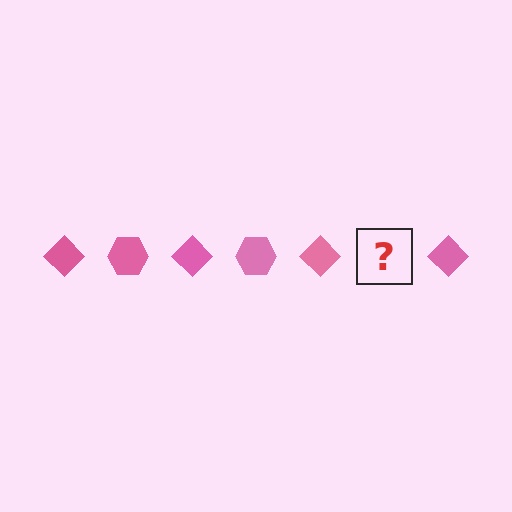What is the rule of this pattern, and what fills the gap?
The rule is that the pattern cycles through diamond, hexagon shapes in pink. The gap should be filled with a pink hexagon.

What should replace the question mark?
The question mark should be replaced with a pink hexagon.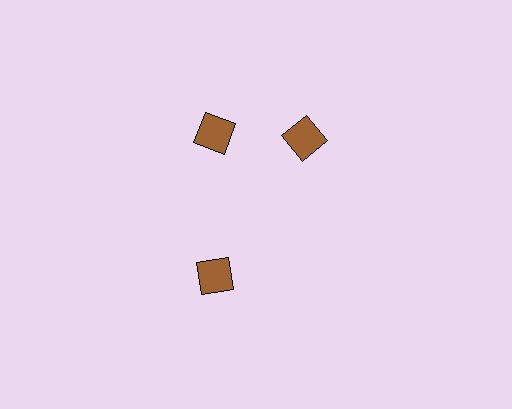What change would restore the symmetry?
The symmetry would be restored by rotating it back into even spacing with its neighbors so that all 3 diamonds sit at equal angles and equal distance from the center.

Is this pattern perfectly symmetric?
No. The 3 brown diamonds are arranged in a ring, but one element near the 3 o'clock position is rotated out of alignment along the ring, breaking the 3-fold rotational symmetry.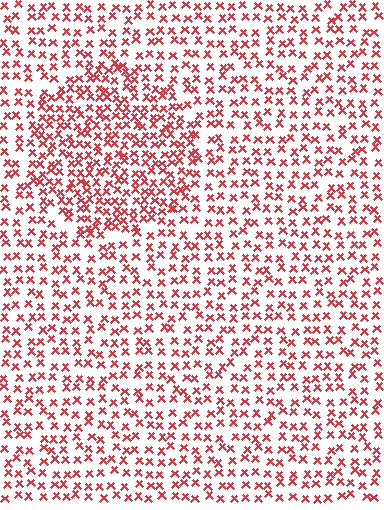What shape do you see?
I see a circle.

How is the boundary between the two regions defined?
The boundary is defined by a change in element density (approximately 1.6x ratio). All elements are the same color, size, and shape.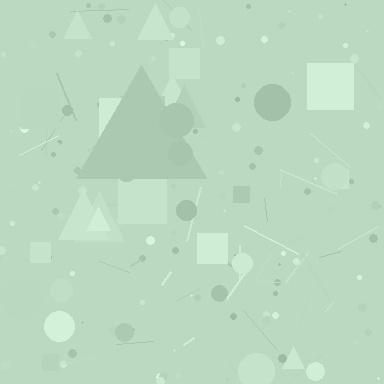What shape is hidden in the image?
A triangle is hidden in the image.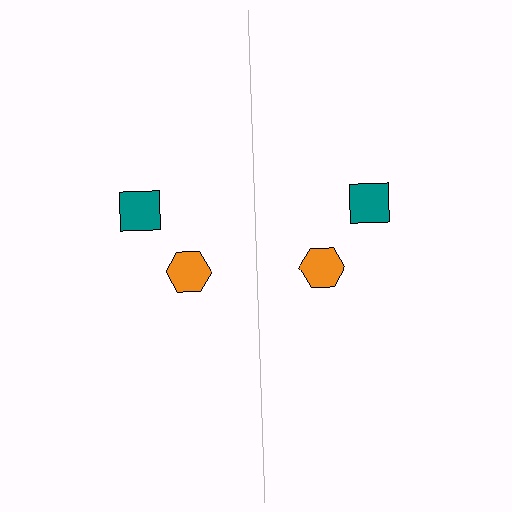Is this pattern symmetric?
Yes, this pattern has bilateral (reflection) symmetry.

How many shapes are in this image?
There are 4 shapes in this image.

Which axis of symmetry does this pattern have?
The pattern has a vertical axis of symmetry running through the center of the image.